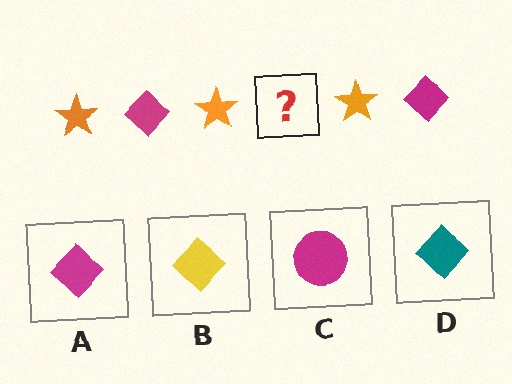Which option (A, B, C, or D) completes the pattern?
A.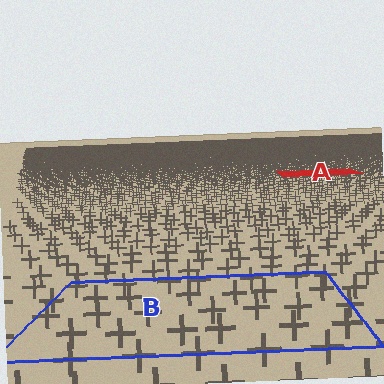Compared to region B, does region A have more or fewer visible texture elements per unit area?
Region A has more texture elements per unit area — they are packed more densely because it is farther away.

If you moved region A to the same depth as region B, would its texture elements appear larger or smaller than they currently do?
They would appear larger. At a closer depth, the same texture elements are projected at a bigger on-screen size.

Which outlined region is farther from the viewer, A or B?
Region A is farther from the viewer — the texture elements inside it appear smaller and more densely packed.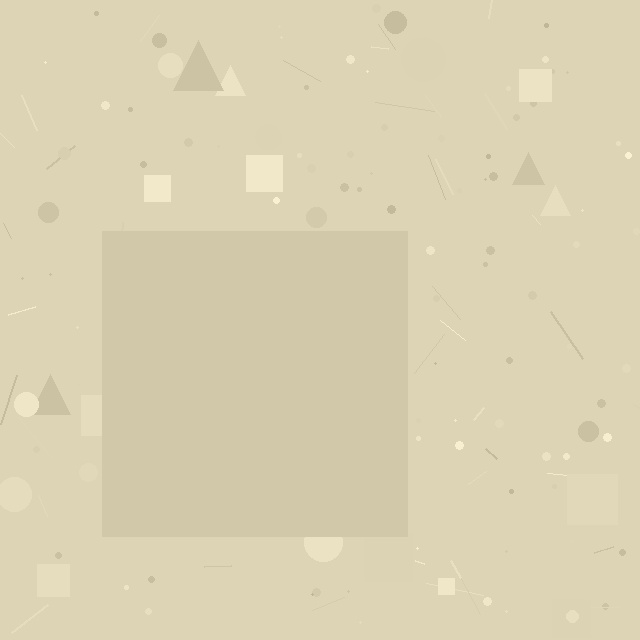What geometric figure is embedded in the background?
A square is embedded in the background.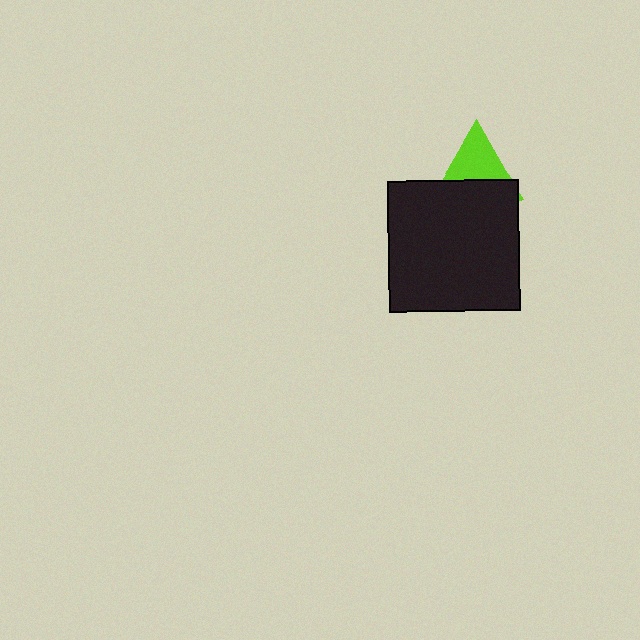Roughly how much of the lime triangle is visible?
About half of it is visible (roughly 54%).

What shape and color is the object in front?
The object in front is a black square.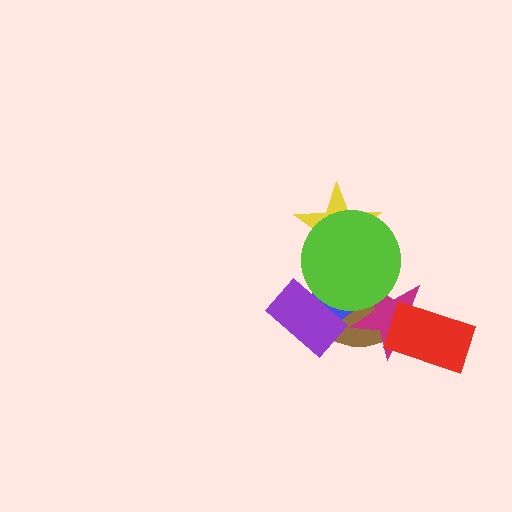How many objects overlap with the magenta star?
4 objects overlap with the magenta star.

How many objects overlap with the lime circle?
5 objects overlap with the lime circle.